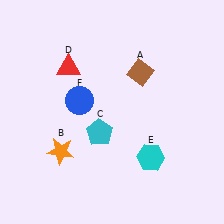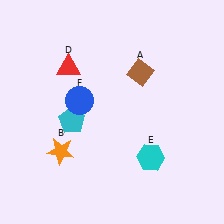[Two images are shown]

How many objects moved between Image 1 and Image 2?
1 object moved between the two images.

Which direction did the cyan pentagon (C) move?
The cyan pentagon (C) moved left.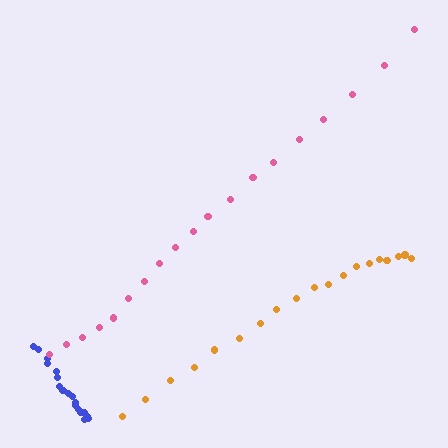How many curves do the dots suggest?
There are 3 distinct paths.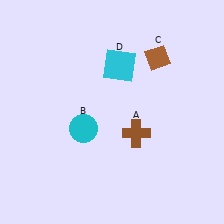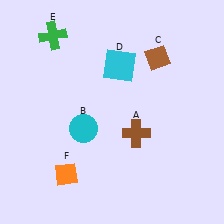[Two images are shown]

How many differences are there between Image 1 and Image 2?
There are 2 differences between the two images.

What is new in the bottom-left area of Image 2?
An orange diamond (F) was added in the bottom-left area of Image 2.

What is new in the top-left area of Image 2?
A green cross (E) was added in the top-left area of Image 2.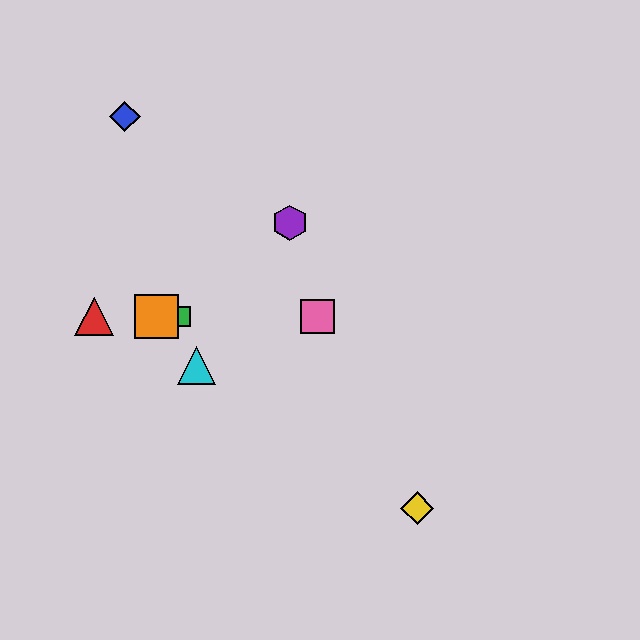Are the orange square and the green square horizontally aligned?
Yes, both are at y≈316.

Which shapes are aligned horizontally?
The red triangle, the green square, the orange square, the pink square are aligned horizontally.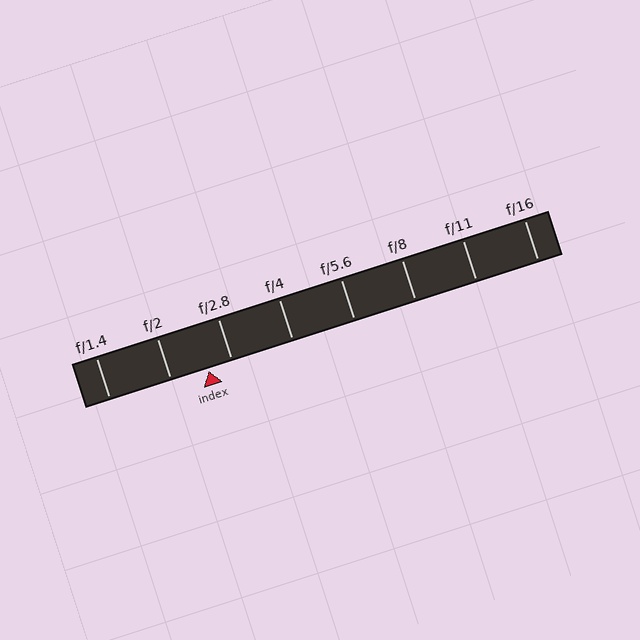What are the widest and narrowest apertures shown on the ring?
The widest aperture shown is f/1.4 and the narrowest is f/16.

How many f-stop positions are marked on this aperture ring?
There are 8 f-stop positions marked.